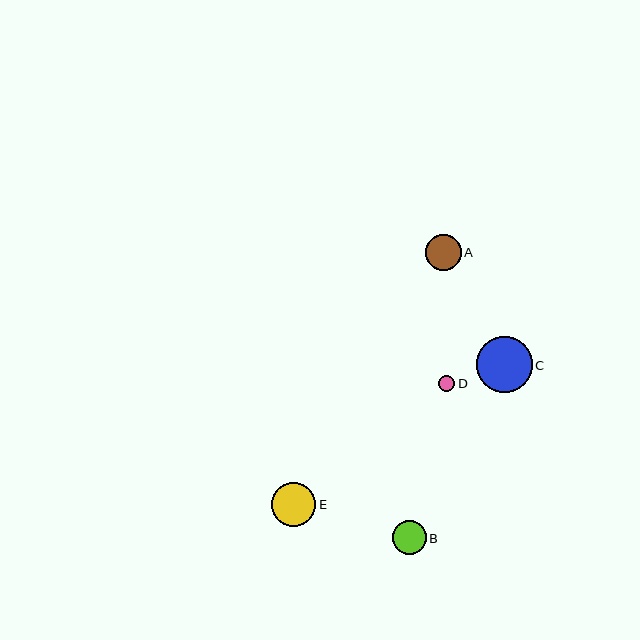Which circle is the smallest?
Circle D is the smallest with a size of approximately 16 pixels.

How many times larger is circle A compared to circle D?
Circle A is approximately 2.2 times the size of circle D.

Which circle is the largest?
Circle C is the largest with a size of approximately 55 pixels.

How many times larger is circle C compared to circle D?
Circle C is approximately 3.4 times the size of circle D.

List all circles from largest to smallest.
From largest to smallest: C, E, A, B, D.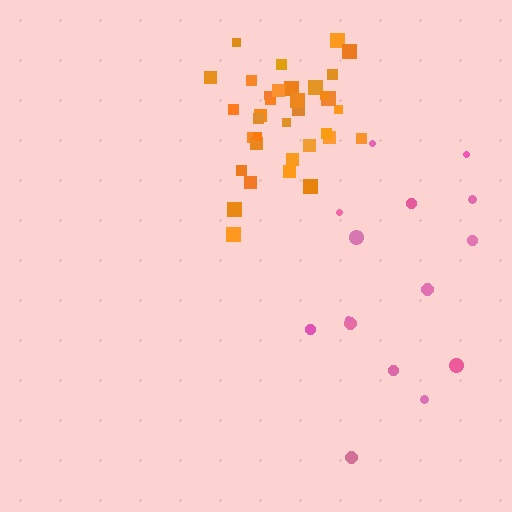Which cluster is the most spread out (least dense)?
Pink.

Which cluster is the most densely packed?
Orange.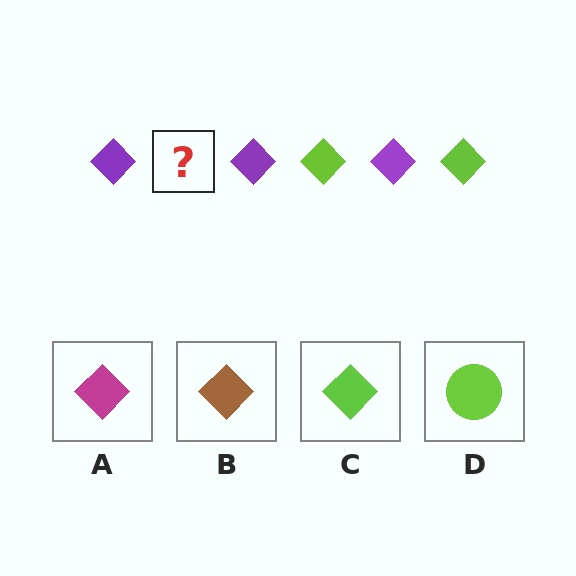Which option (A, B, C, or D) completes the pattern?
C.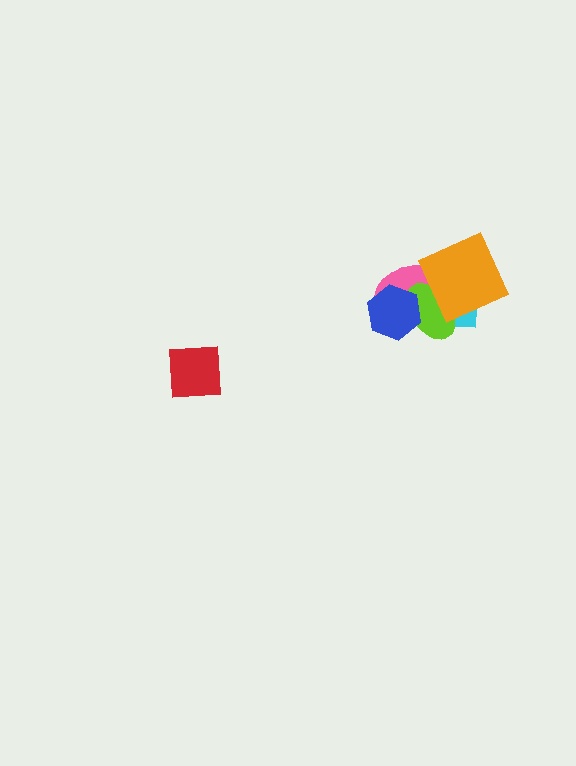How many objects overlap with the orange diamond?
3 objects overlap with the orange diamond.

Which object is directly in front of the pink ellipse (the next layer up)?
The lime ellipse is directly in front of the pink ellipse.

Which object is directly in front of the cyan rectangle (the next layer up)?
The pink ellipse is directly in front of the cyan rectangle.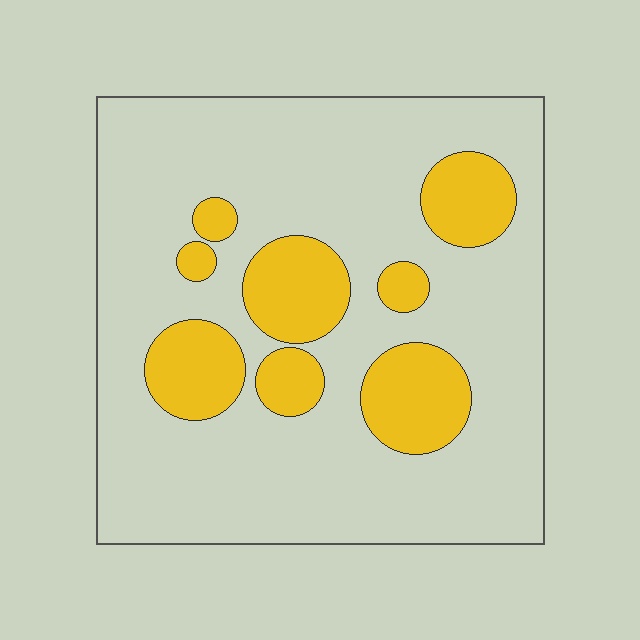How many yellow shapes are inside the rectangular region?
8.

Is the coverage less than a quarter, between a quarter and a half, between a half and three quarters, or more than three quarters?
Less than a quarter.